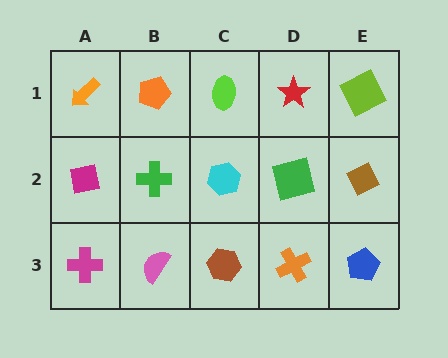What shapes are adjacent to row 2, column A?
An orange arrow (row 1, column A), a magenta cross (row 3, column A), a green cross (row 2, column B).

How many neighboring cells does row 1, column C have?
3.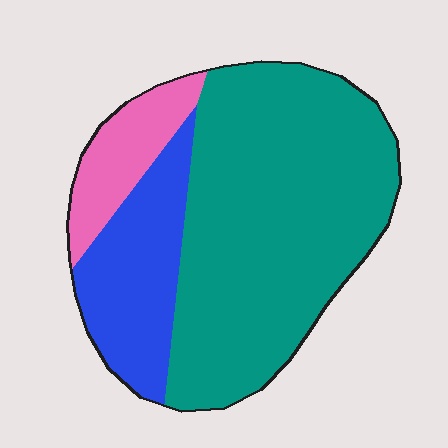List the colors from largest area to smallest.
From largest to smallest: teal, blue, pink.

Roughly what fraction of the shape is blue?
Blue takes up between a sixth and a third of the shape.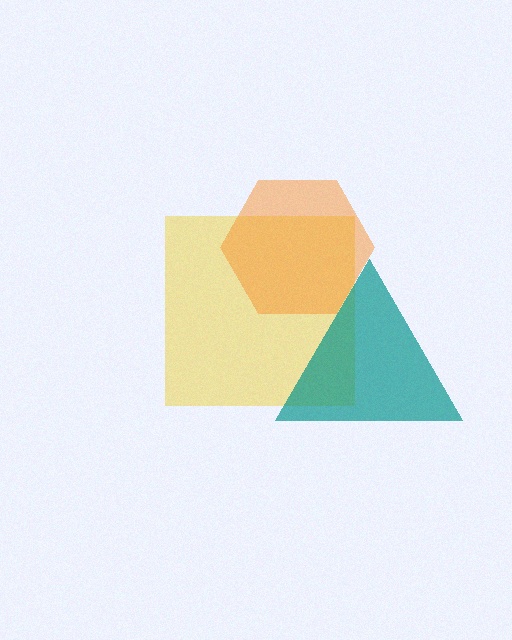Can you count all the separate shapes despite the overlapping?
Yes, there are 3 separate shapes.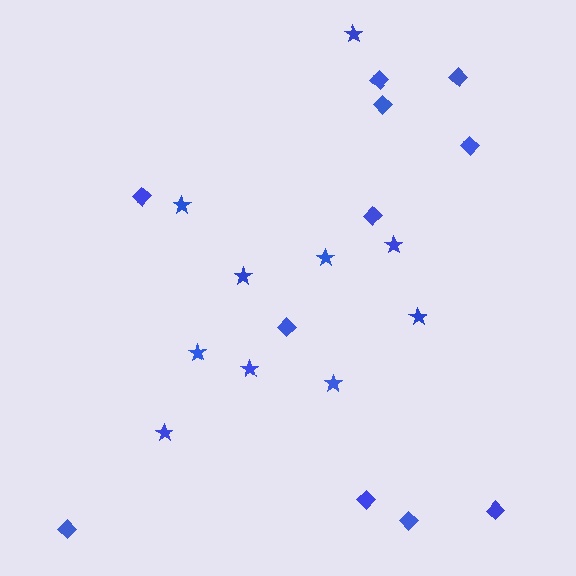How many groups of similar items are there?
There are 2 groups: one group of stars (10) and one group of diamonds (11).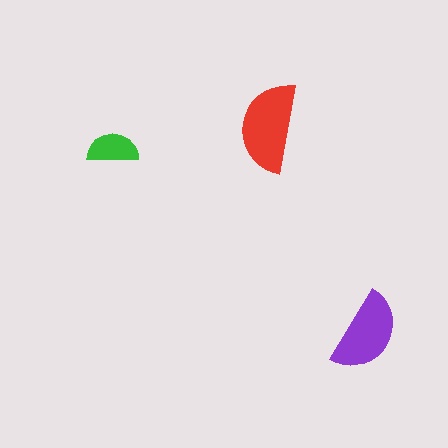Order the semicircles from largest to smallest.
the red one, the purple one, the green one.